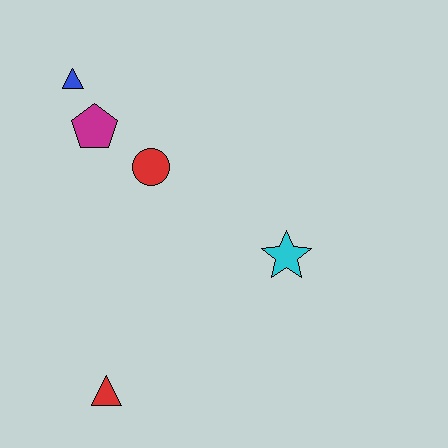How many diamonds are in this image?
There are no diamonds.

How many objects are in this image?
There are 5 objects.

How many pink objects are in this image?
There are no pink objects.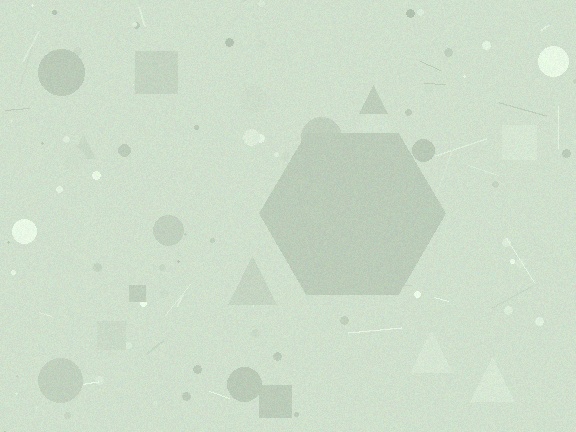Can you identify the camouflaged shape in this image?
The camouflaged shape is a hexagon.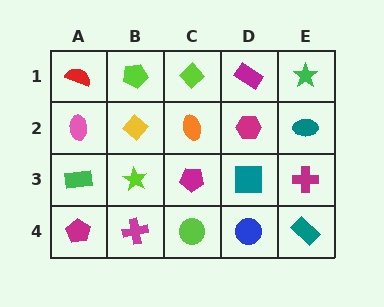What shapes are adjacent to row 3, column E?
A teal ellipse (row 2, column E), a teal rectangle (row 4, column E), a teal square (row 3, column D).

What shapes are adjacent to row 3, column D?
A magenta hexagon (row 2, column D), a blue circle (row 4, column D), a magenta pentagon (row 3, column C), a magenta cross (row 3, column E).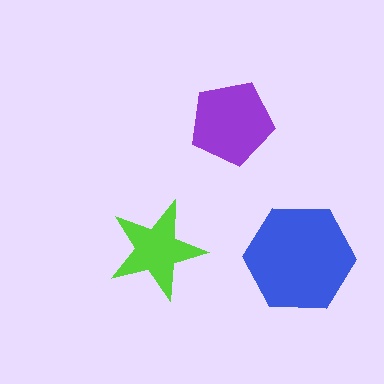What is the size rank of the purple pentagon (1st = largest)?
2nd.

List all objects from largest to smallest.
The blue hexagon, the purple pentagon, the lime star.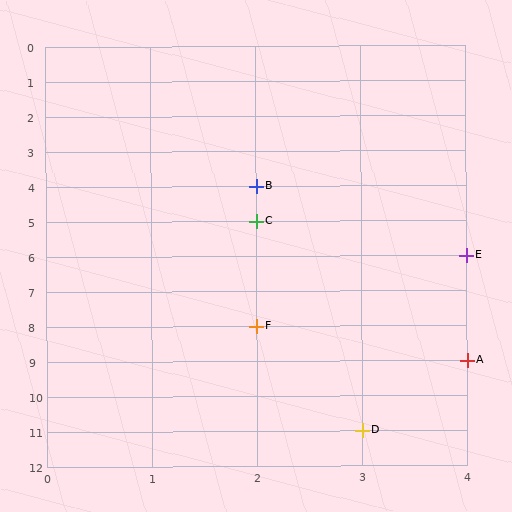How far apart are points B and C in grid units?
Points B and C are 1 row apart.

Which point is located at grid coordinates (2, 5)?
Point C is at (2, 5).